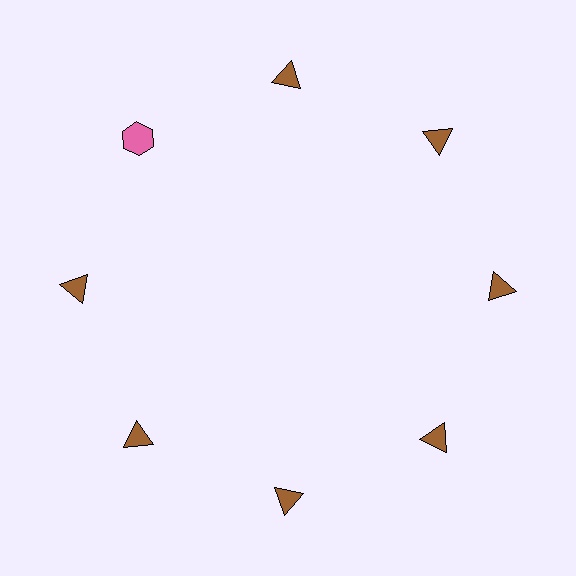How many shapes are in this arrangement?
There are 8 shapes arranged in a ring pattern.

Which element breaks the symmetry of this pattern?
The pink hexagon at roughly the 10 o'clock position breaks the symmetry. All other shapes are brown triangles.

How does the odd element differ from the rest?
It differs in both color (pink instead of brown) and shape (hexagon instead of triangle).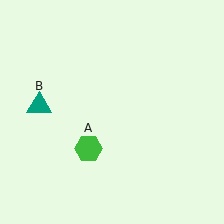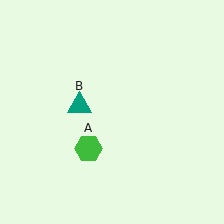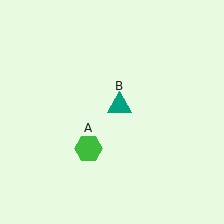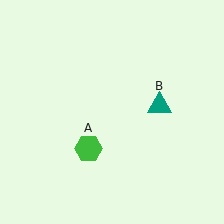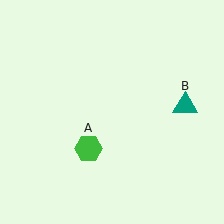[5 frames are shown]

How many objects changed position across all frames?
1 object changed position: teal triangle (object B).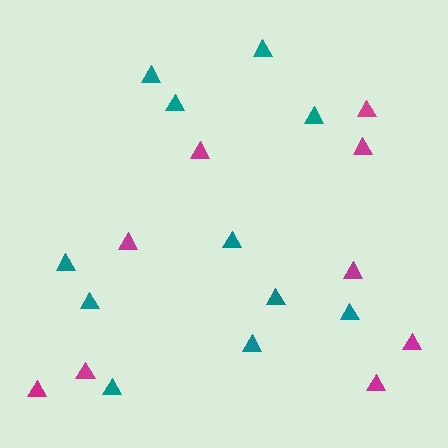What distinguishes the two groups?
There are 2 groups: one group of teal triangles (11) and one group of magenta triangles (9).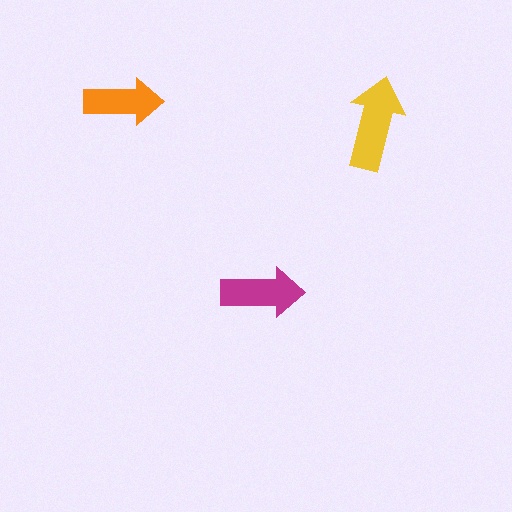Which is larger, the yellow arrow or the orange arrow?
The yellow one.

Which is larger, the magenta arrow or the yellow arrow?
The yellow one.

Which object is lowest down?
The magenta arrow is bottommost.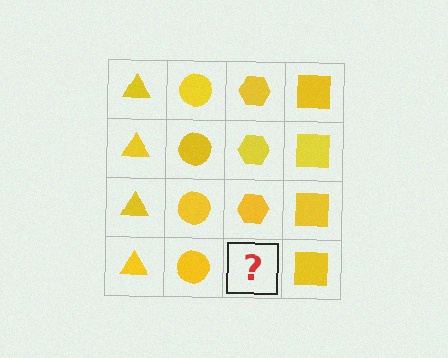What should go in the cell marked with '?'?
The missing cell should contain a yellow hexagon.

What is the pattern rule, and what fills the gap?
The rule is that each column has a consistent shape. The gap should be filled with a yellow hexagon.